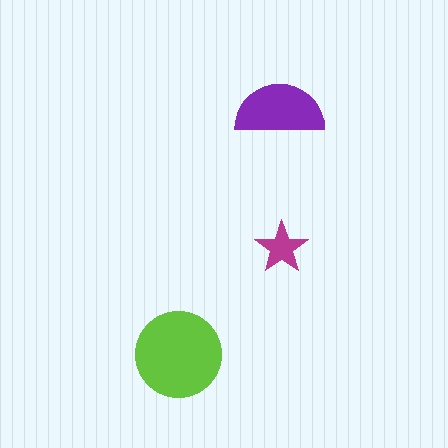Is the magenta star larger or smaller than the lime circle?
Smaller.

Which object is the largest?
The lime circle.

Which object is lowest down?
The lime circle is bottommost.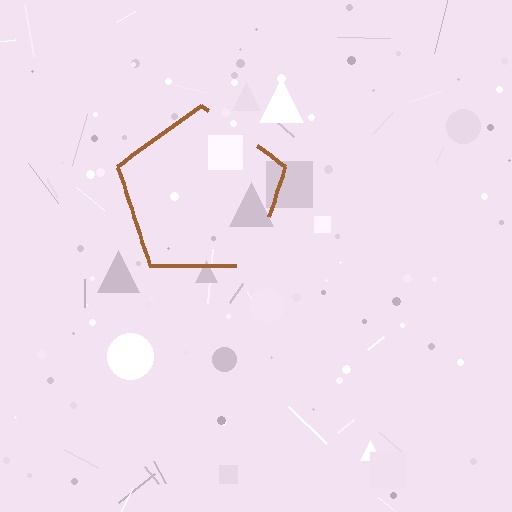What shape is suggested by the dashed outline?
The dashed outline suggests a pentagon.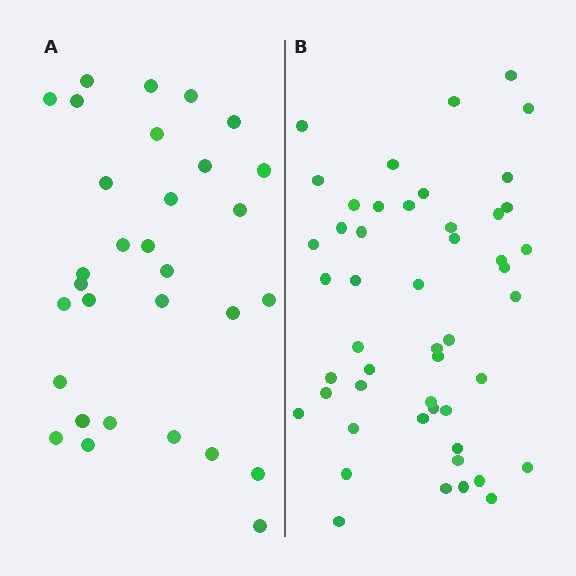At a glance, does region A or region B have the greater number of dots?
Region B (the right region) has more dots.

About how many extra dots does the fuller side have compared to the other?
Region B has approximately 20 more dots than region A.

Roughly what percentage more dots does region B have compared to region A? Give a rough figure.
About 60% more.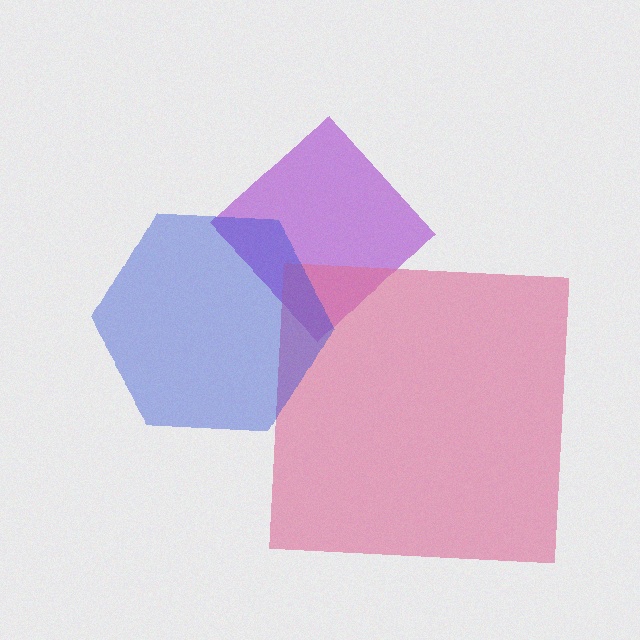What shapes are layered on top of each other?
The layered shapes are: a purple diamond, a pink square, a blue hexagon.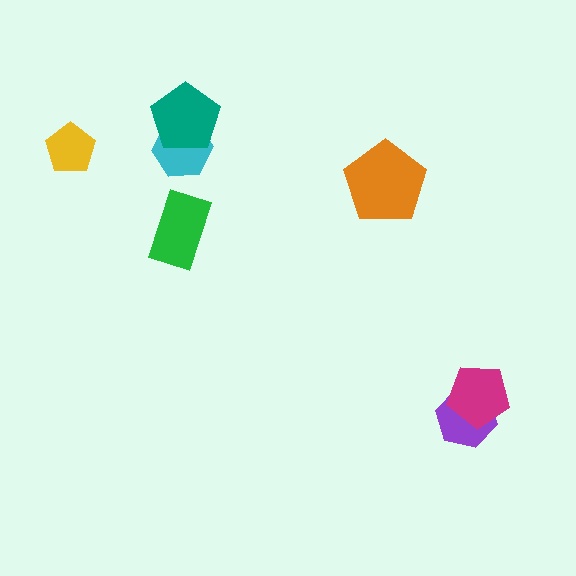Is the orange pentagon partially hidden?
No, no other shape covers it.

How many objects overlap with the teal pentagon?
1 object overlaps with the teal pentagon.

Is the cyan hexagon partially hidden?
Yes, it is partially covered by another shape.